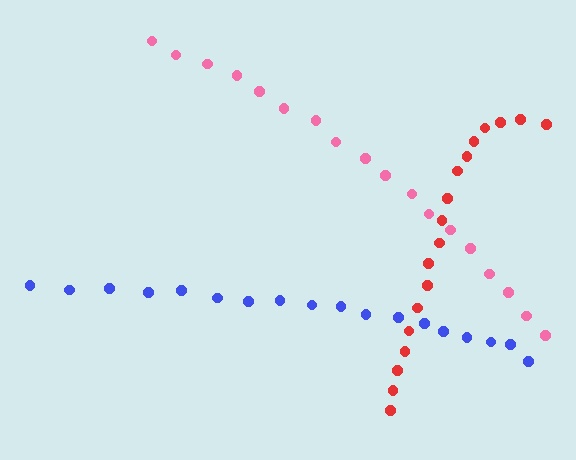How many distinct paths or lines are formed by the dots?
There are 3 distinct paths.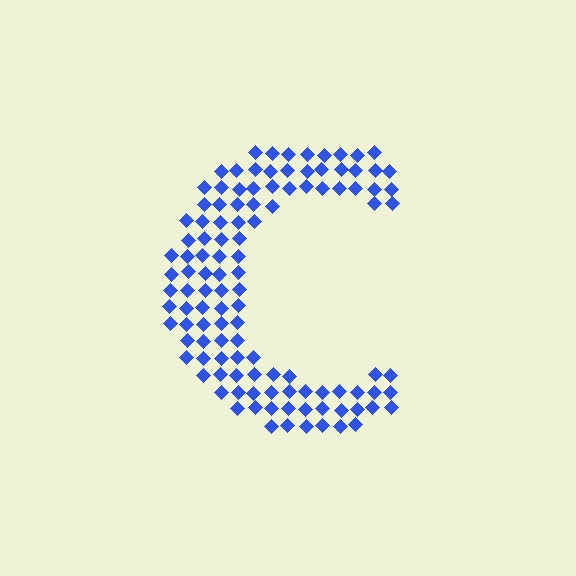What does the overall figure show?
The overall figure shows the letter C.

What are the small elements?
The small elements are diamonds.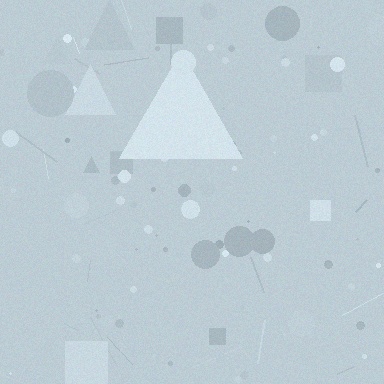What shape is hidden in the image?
A triangle is hidden in the image.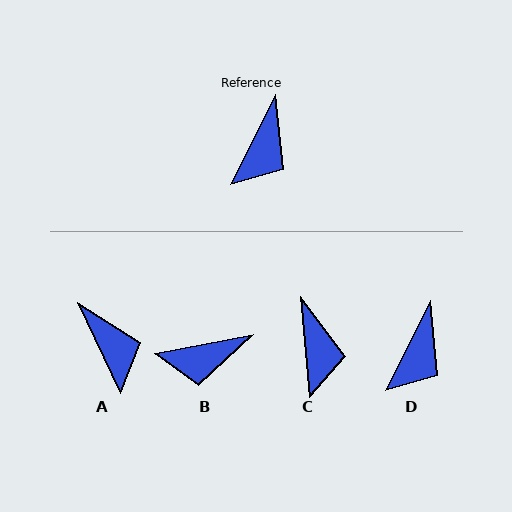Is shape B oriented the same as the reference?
No, it is off by about 52 degrees.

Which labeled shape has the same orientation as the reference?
D.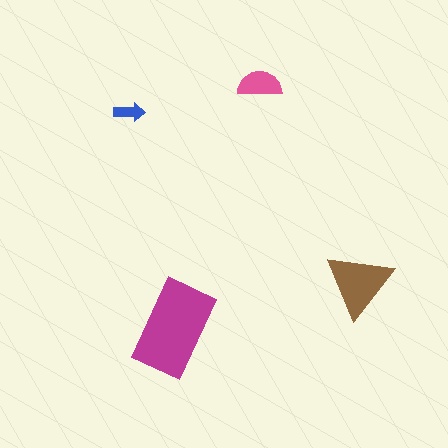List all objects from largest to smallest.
The magenta rectangle, the brown triangle, the pink semicircle, the blue arrow.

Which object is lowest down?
The magenta rectangle is bottommost.